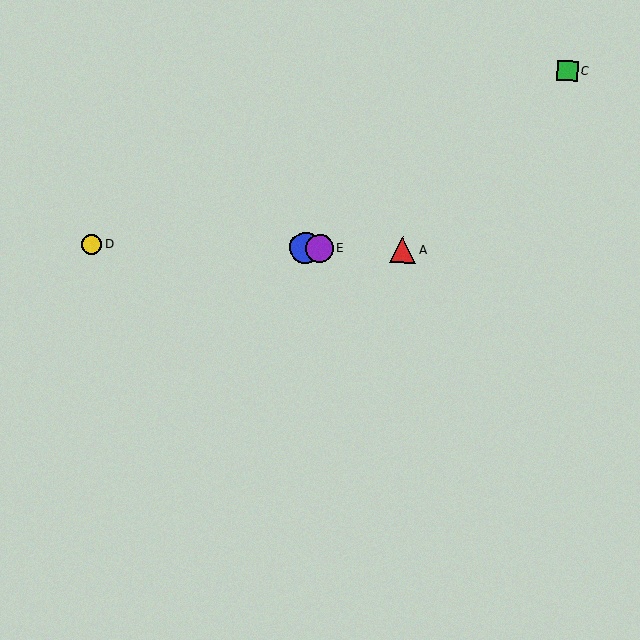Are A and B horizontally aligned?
Yes, both are at y≈250.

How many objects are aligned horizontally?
4 objects (A, B, D, E) are aligned horizontally.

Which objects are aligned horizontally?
Objects A, B, D, E are aligned horizontally.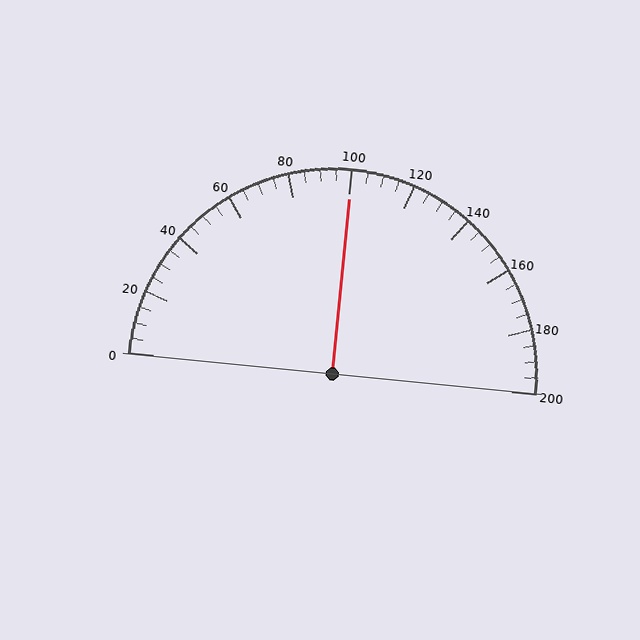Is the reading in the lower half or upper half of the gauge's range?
The reading is in the upper half of the range (0 to 200).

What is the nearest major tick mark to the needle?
The nearest major tick mark is 100.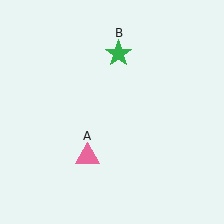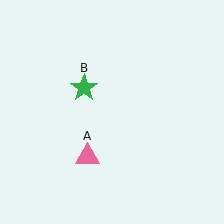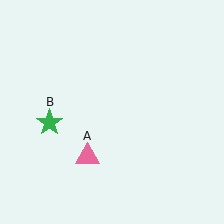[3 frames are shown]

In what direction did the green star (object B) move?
The green star (object B) moved down and to the left.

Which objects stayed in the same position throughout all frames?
Pink triangle (object A) remained stationary.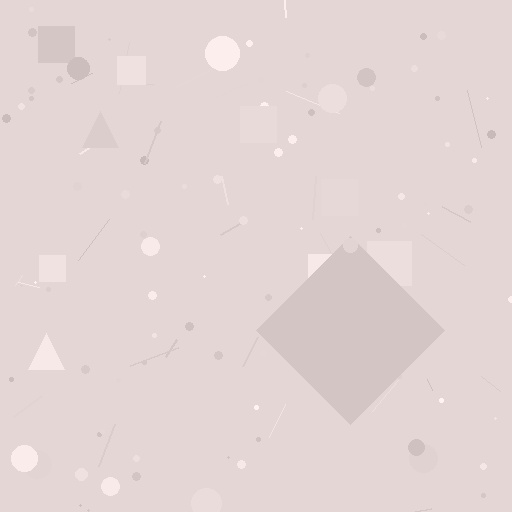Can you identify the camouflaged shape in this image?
The camouflaged shape is a diamond.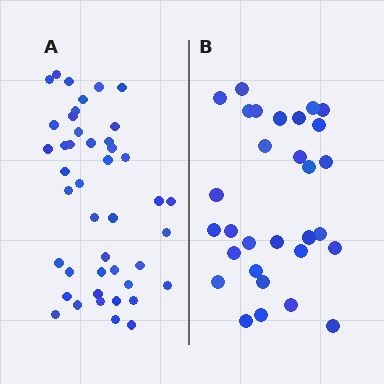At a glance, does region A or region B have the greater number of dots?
Region A (the left region) has more dots.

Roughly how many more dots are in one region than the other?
Region A has approximately 15 more dots than region B.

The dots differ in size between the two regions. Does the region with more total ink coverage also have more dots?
No. Region B has more total ink coverage because its dots are larger, but region A actually contains more individual dots. Total area can be misleading — the number of items is what matters here.